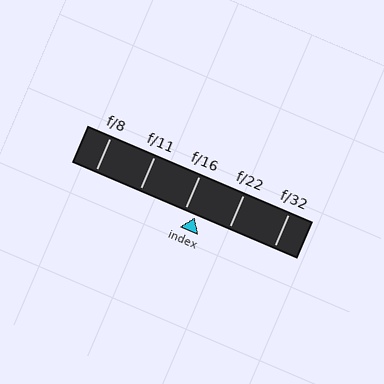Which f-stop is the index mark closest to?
The index mark is closest to f/16.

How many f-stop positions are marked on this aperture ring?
There are 5 f-stop positions marked.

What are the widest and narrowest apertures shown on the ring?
The widest aperture shown is f/8 and the narrowest is f/32.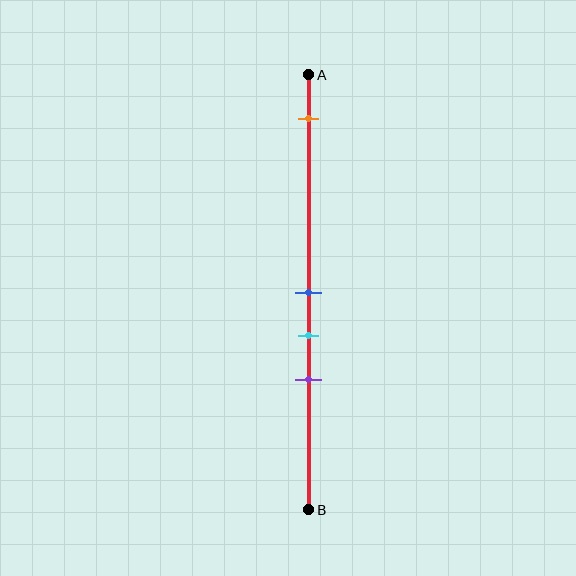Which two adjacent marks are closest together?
The blue and cyan marks are the closest adjacent pair.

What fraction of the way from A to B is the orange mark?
The orange mark is approximately 10% (0.1) of the way from A to B.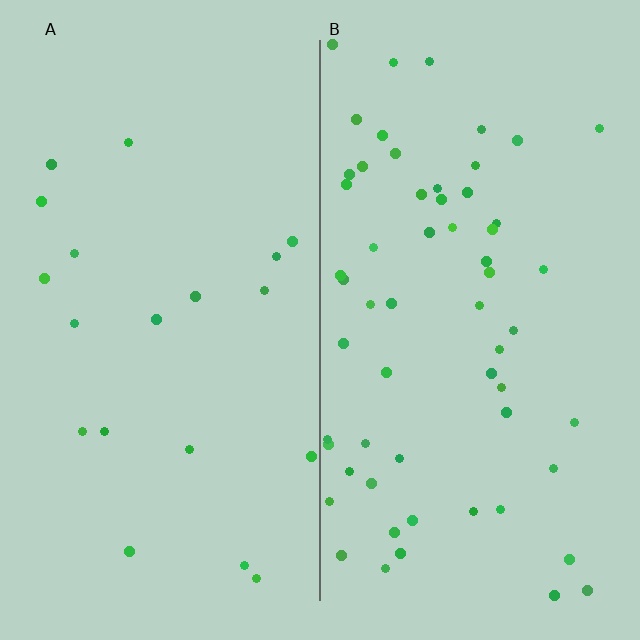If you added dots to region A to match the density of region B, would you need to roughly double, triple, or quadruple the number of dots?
Approximately triple.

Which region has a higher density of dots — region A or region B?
B (the right).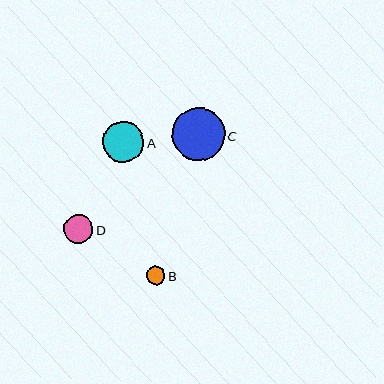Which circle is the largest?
Circle C is the largest with a size of approximately 53 pixels.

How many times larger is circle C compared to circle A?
Circle C is approximately 1.3 times the size of circle A.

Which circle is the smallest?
Circle B is the smallest with a size of approximately 19 pixels.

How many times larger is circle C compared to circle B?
Circle C is approximately 2.8 times the size of circle B.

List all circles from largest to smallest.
From largest to smallest: C, A, D, B.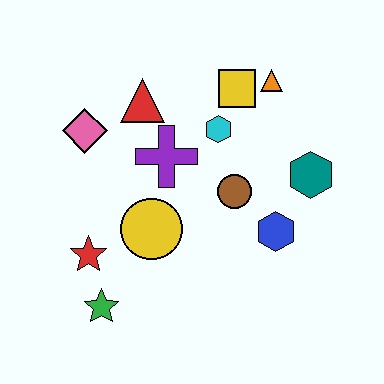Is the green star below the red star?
Yes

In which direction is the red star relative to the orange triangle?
The red star is to the left of the orange triangle.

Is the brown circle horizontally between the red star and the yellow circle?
No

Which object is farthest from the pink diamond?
The teal hexagon is farthest from the pink diamond.